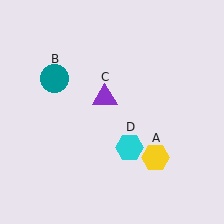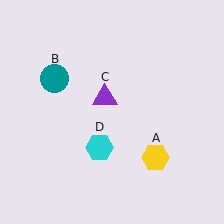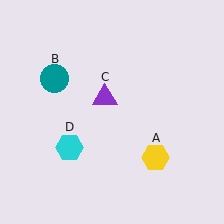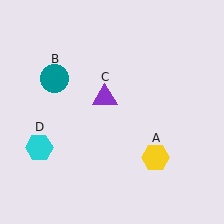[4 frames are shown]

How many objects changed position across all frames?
1 object changed position: cyan hexagon (object D).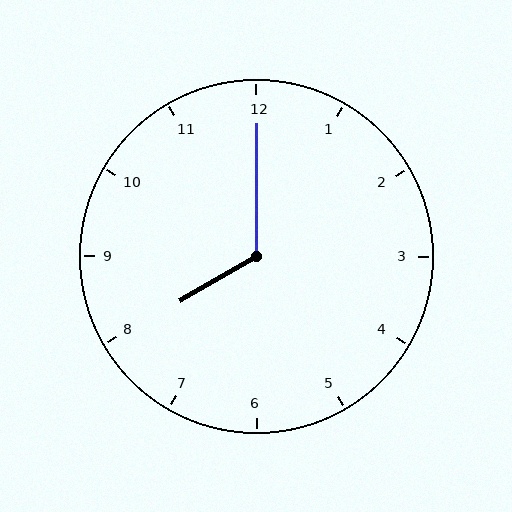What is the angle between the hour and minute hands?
Approximately 120 degrees.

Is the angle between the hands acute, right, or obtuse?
It is obtuse.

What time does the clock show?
8:00.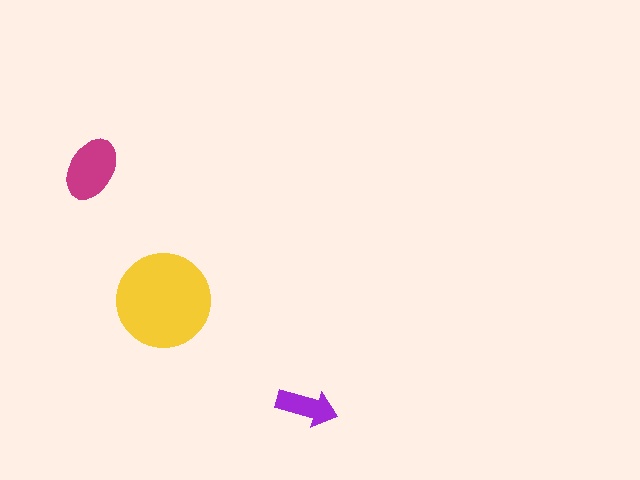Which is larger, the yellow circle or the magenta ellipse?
The yellow circle.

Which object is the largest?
The yellow circle.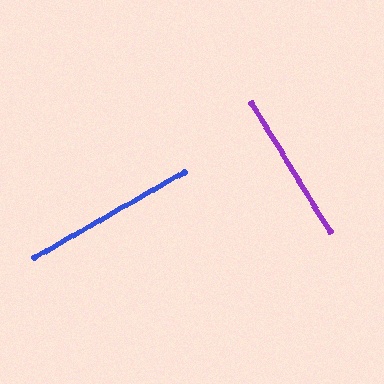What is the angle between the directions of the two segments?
Approximately 88 degrees.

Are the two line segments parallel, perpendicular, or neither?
Perpendicular — they meet at approximately 88°.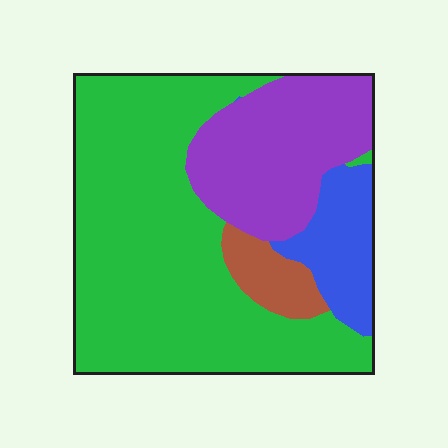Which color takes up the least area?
Brown, at roughly 5%.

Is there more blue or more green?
Green.